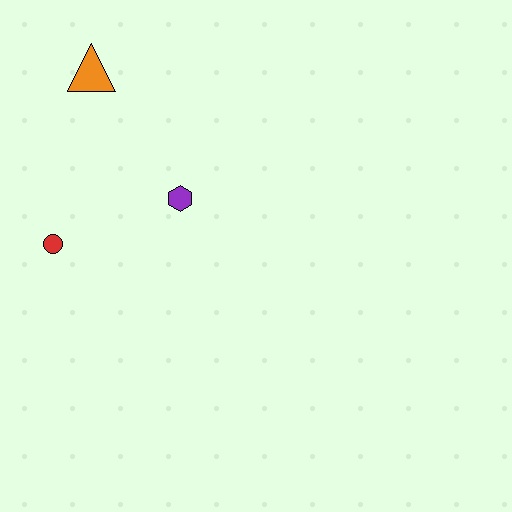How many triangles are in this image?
There is 1 triangle.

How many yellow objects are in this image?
There are no yellow objects.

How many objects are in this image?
There are 3 objects.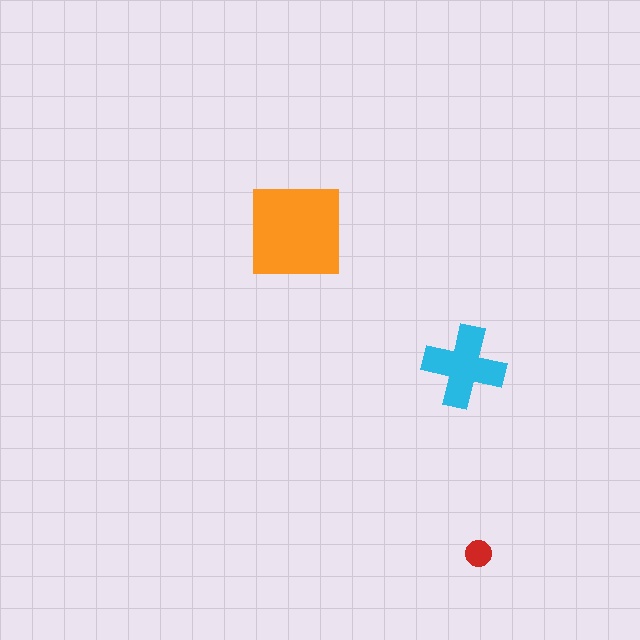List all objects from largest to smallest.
The orange square, the cyan cross, the red circle.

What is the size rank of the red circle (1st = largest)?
3rd.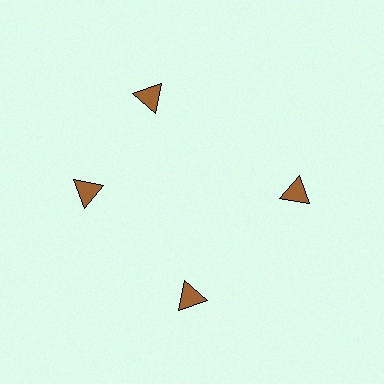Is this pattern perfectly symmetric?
No. The 4 brown triangles are arranged in a ring, but one element near the 12 o'clock position is rotated out of alignment along the ring, breaking the 4-fold rotational symmetry.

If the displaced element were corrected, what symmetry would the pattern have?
It would have 4-fold rotational symmetry — the pattern would map onto itself every 90 degrees.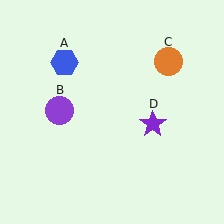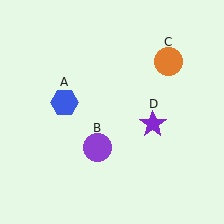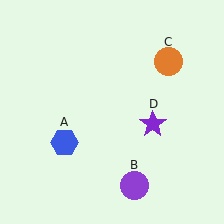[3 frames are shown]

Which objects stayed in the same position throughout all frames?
Orange circle (object C) and purple star (object D) remained stationary.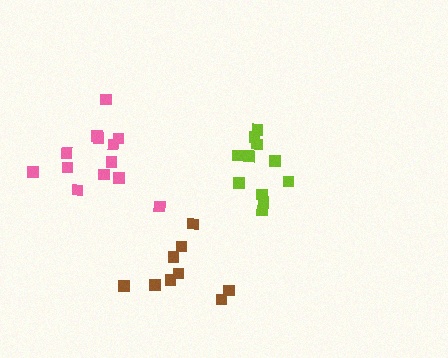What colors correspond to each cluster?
The clusters are colored: lime, brown, pink.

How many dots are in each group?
Group 1: 11 dots, Group 2: 9 dots, Group 3: 13 dots (33 total).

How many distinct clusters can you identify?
There are 3 distinct clusters.